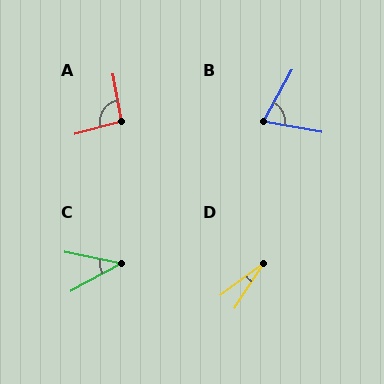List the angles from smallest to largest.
D (20°), C (40°), B (72°), A (95°).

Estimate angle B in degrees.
Approximately 72 degrees.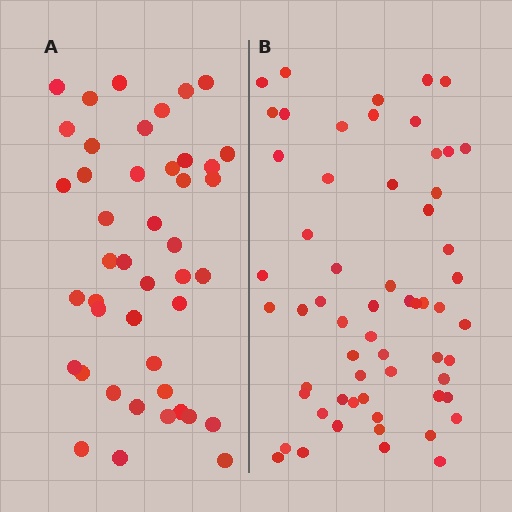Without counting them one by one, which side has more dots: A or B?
Region B (the right region) has more dots.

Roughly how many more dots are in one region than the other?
Region B has approximately 15 more dots than region A.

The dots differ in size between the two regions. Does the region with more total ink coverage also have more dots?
No. Region A has more total ink coverage because its dots are larger, but region B actually contains more individual dots. Total area can be misleading — the number of items is what matters here.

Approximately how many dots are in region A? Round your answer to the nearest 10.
About 40 dots. (The exact count is 44, which rounds to 40.)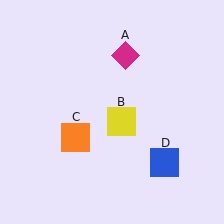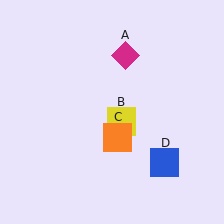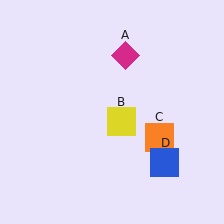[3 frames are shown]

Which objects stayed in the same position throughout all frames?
Magenta diamond (object A) and yellow square (object B) and blue square (object D) remained stationary.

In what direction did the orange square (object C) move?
The orange square (object C) moved right.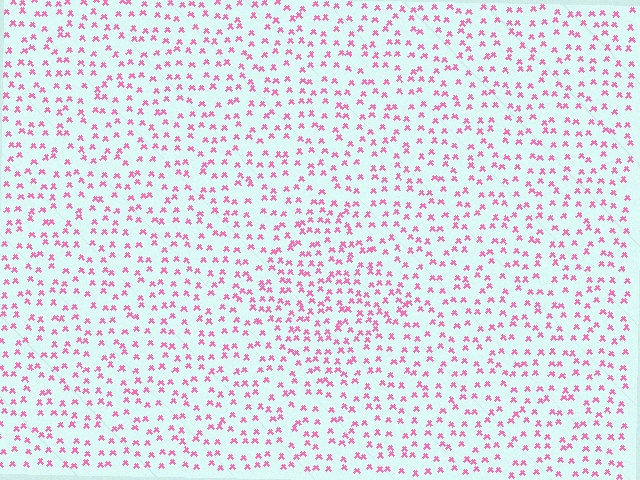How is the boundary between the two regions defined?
The boundary is defined by a change in element density (approximately 1.5x ratio). All elements are the same color, size, and shape.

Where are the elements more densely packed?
The elements are more densely packed inside the diamond boundary.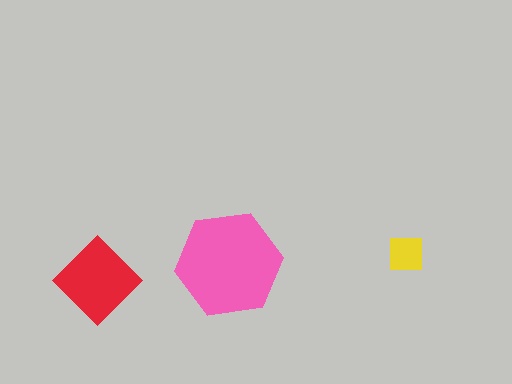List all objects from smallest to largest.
The yellow square, the red diamond, the pink hexagon.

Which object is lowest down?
The red diamond is bottommost.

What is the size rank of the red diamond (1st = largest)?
2nd.